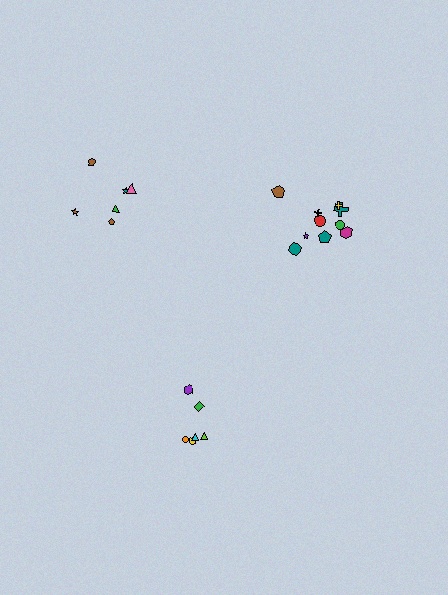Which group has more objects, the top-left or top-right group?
The top-right group.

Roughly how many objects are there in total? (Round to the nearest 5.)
Roughly 20 objects in total.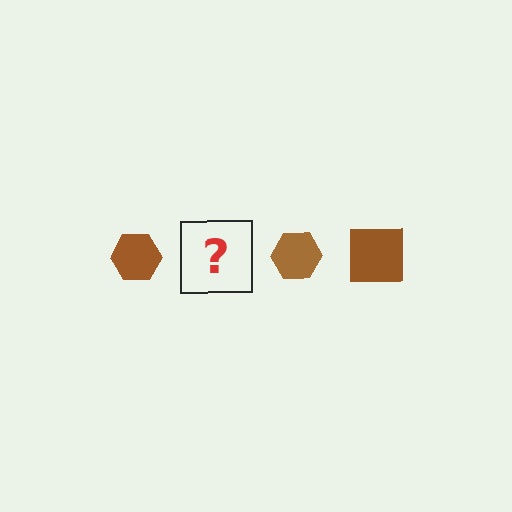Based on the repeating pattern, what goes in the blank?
The blank should be a brown square.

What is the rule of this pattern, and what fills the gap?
The rule is that the pattern cycles through hexagon, square shapes in brown. The gap should be filled with a brown square.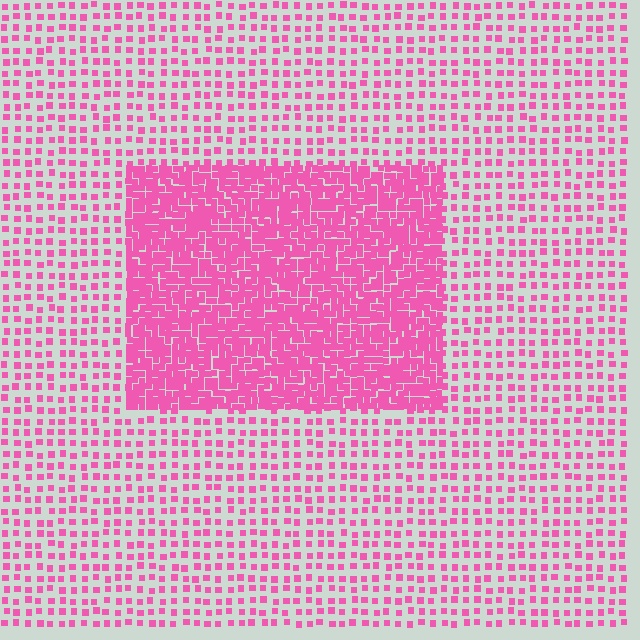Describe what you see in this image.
The image contains small pink elements arranged at two different densities. A rectangle-shaped region is visible where the elements are more densely packed than the surrounding area.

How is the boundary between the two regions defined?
The boundary is defined by a change in element density (approximately 2.9x ratio). All elements are the same color, size, and shape.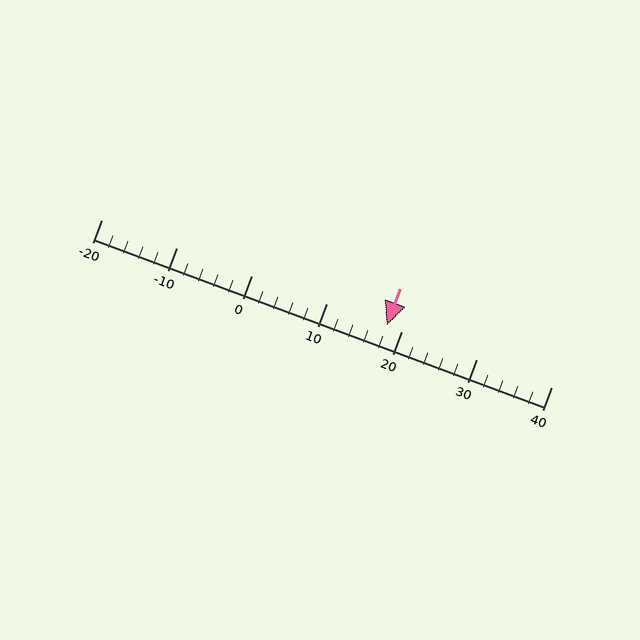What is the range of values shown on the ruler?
The ruler shows values from -20 to 40.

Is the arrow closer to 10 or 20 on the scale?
The arrow is closer to 20.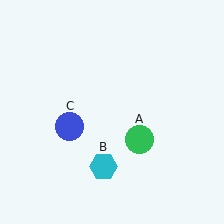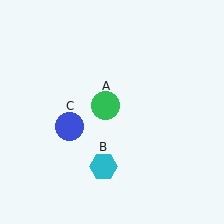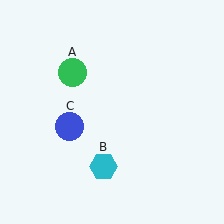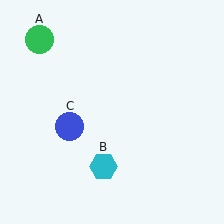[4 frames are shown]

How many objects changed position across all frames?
1 object changed position: green circle (object A).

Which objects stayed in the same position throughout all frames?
Cyan hexagon (object B) and blue circle (object C) remained stationary.